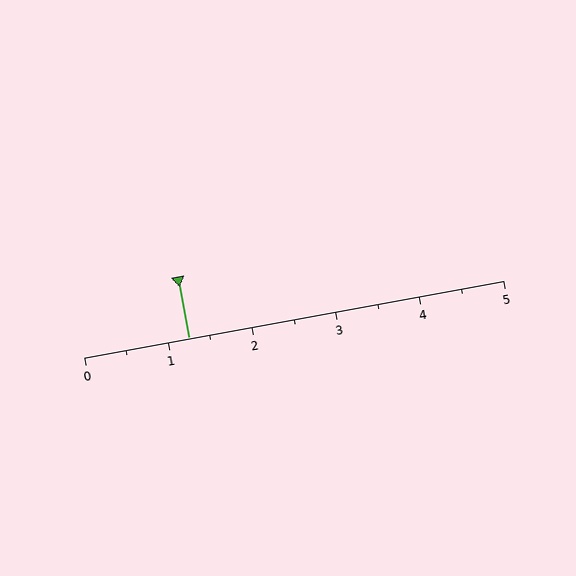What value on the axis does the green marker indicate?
The marker indicates approximately 1.2.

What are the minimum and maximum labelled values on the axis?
The axis runs from 0 to 5.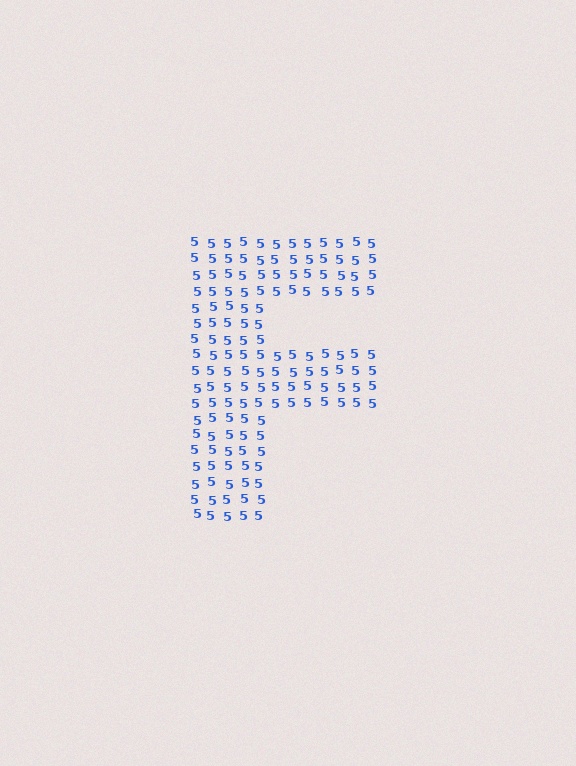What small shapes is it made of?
It is made of small digit 5's.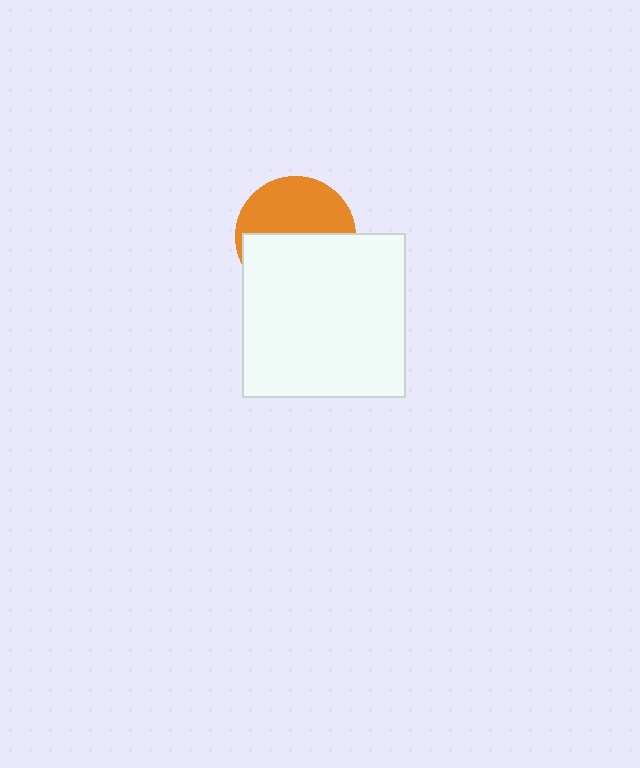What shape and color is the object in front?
The object in front is a white square.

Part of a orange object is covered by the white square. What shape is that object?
It is a circle.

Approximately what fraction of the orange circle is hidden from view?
Roughly 52% of the orange circle is hidden behind the white square.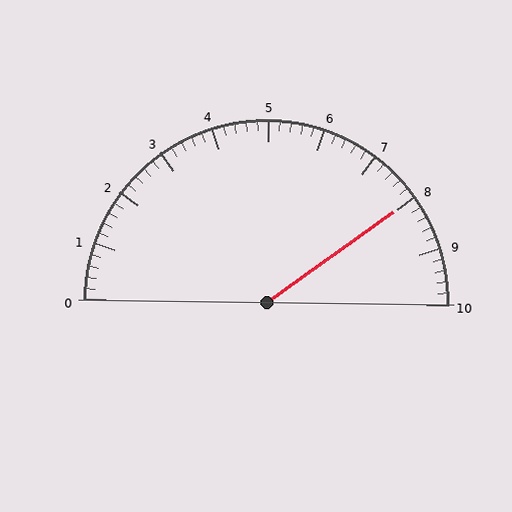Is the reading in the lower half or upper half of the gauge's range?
The reading is in the upper half of the range (0 to 10).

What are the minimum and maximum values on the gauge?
The gauge ranges from 0 to 10.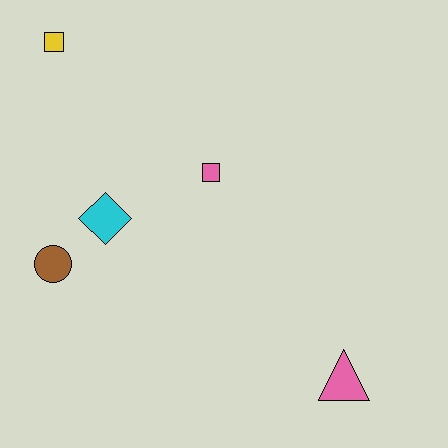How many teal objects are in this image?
There are no teal objects.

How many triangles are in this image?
There is 1 triangle.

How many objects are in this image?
There are 5 objects.